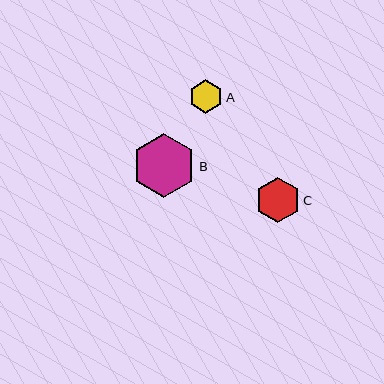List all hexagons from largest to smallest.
From largest to smallest: B, C, A.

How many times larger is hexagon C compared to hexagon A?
Hexagon C is approximately 1.4 times the size of hexagon A.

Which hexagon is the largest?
Hexagon B is the largest with a size of approximately 63 pixels.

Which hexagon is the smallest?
Hexagon A is the smallest with a size of approximately 33 pixels.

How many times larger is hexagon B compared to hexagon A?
Hexagon B is approximately 1.9 times the size of hexagon A.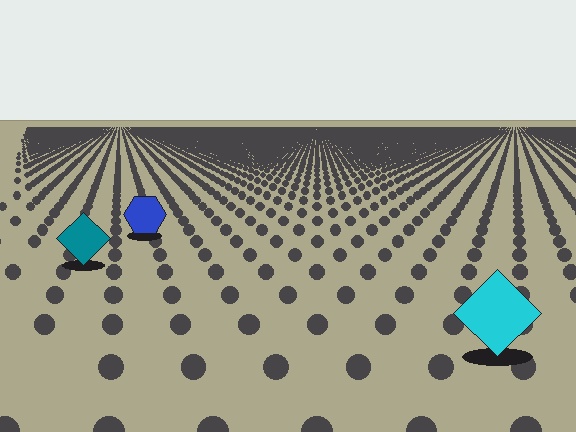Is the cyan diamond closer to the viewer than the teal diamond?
Yes. The cyan diamond is closer — you can tell from the texture gradient: the ground texture is coarser near it.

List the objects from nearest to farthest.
From nearest to farthest: the cyan diamond, the teal diamond, the blue hexagon.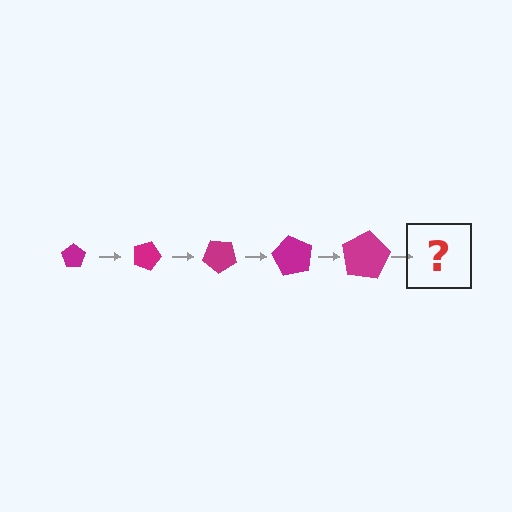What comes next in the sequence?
The next element should be a pentagon, larger than the previous one and rotated 100 degrees from the start.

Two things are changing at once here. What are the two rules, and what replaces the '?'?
The two rules are that the pentagon grows larger each step and it rotates 20 degrees each step. The '?' should be a pentagon, larger than the previous one and rotated 100 degrees from the start.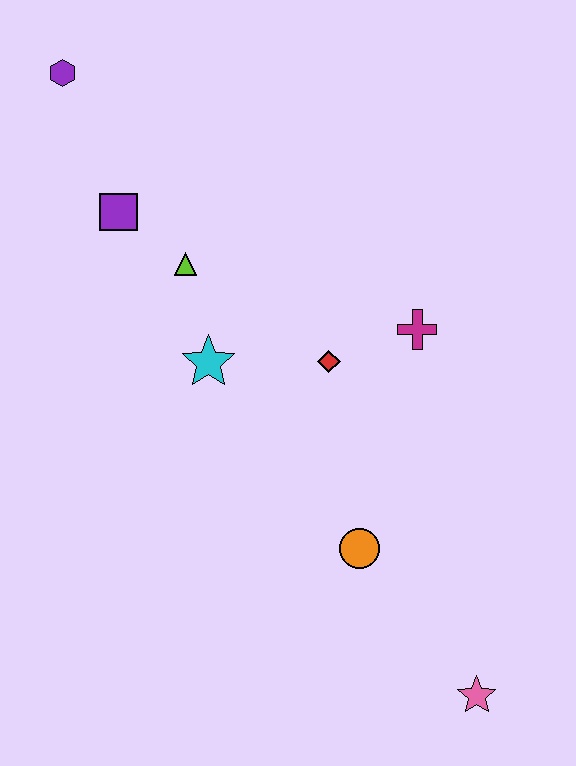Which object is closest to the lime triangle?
The purple square is closest to the lime triangle.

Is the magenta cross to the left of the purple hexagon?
No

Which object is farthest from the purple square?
The pink star is farthest from the purple square.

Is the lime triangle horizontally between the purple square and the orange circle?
Yes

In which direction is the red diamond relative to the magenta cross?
The red diamond is to the left of the magenta cross.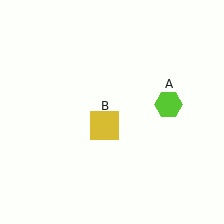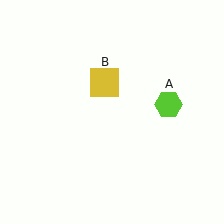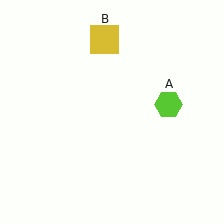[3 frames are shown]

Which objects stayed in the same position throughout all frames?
Lime hexagon (object A) remained stationary.